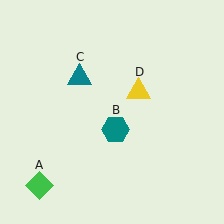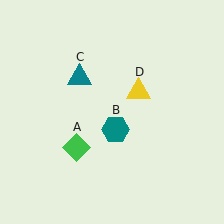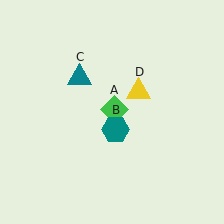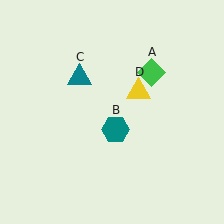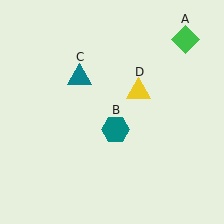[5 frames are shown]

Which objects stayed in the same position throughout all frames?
Teal hexagon (object B) and teal triangle (object C) and yellow triangle (object D) remained stationary.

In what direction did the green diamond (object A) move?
The green diamond (object A) moved up and to the right.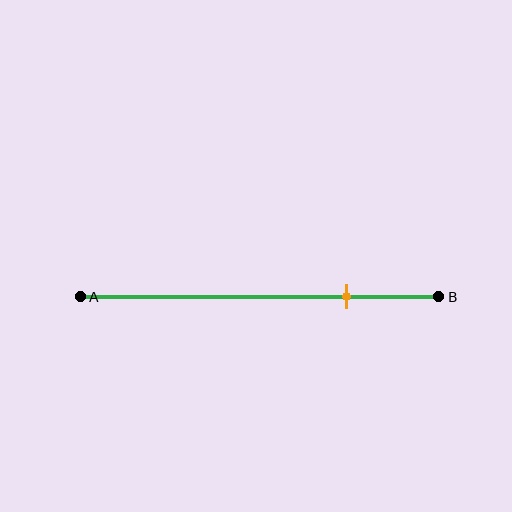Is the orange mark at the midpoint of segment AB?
No, the mark is at about 75% from A, not at the 50% midpoint.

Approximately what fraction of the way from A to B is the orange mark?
The orange mark is approximately 75% of the way from A to B.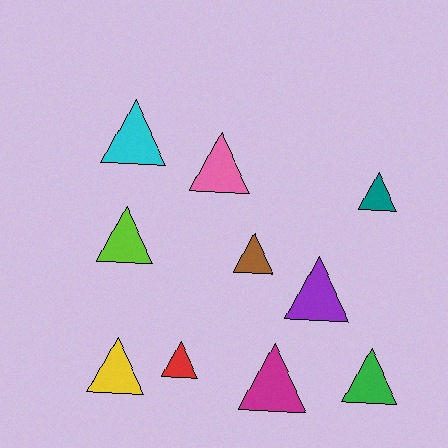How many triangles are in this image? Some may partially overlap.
There are 10 triangles.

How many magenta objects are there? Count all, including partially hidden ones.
There is 1 magenta object.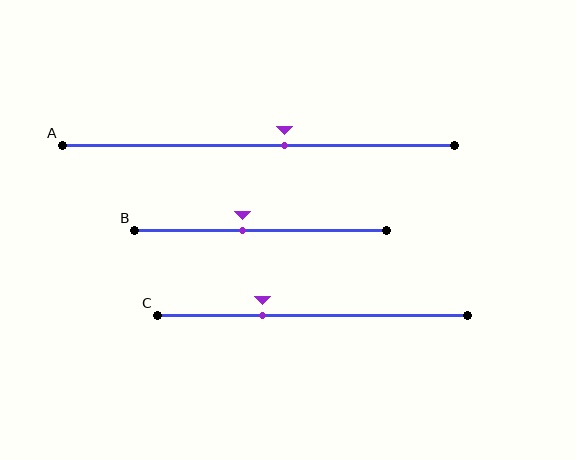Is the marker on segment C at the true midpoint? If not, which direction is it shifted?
No, the marker on segment C is shifted to the left by about 16% of the segment length.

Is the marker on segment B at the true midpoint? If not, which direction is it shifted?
No, the marker on segment B is shifted to the left by about 7% of the segment length.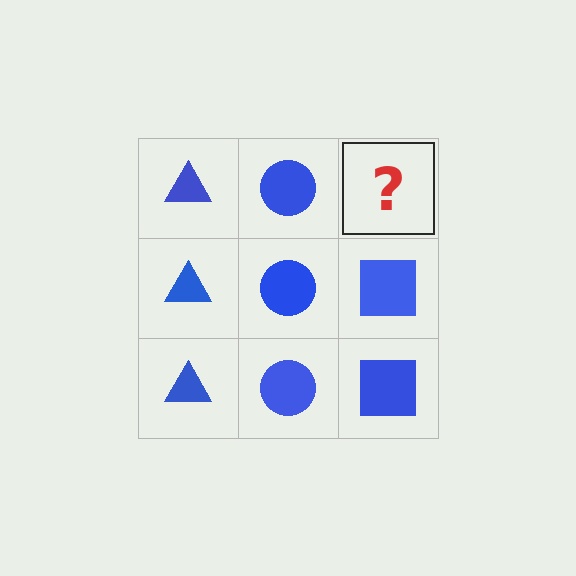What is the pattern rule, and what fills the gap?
The rule is that each column has a consistent shape. The gap should be filled with a blue square.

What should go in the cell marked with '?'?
The missing cell should contain a blue square.